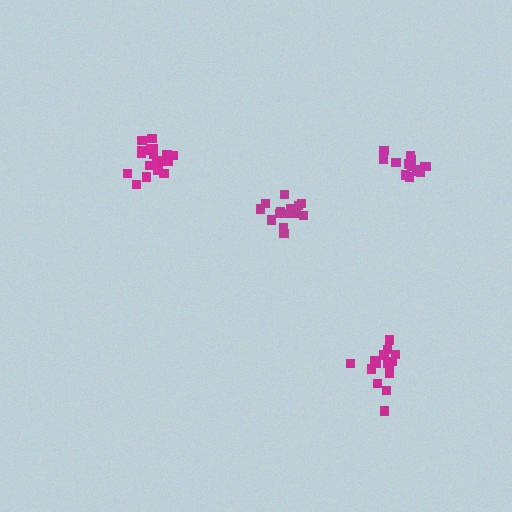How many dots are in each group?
Group 1: 14 dots, Group 2: 15 dots, Group 3: 15 dots, Group 4: 20 dots (64 total).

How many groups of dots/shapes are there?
There are 4 groups.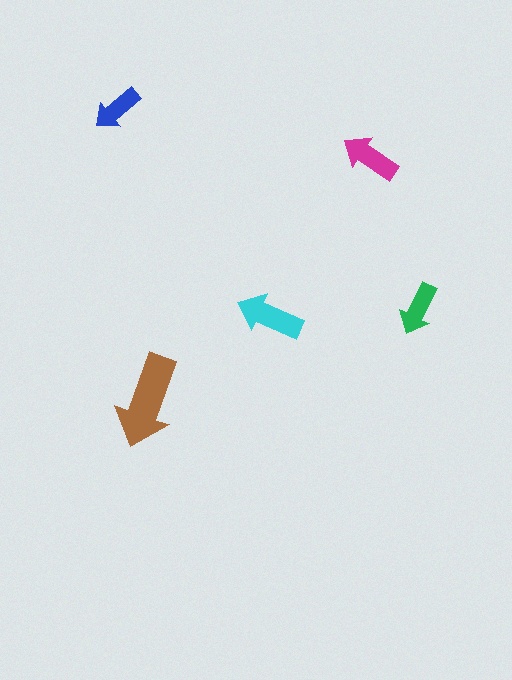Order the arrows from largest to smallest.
the brown one, the cyan one, the magenta one, the green one, the blue one.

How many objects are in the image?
There are 5 objects in the image.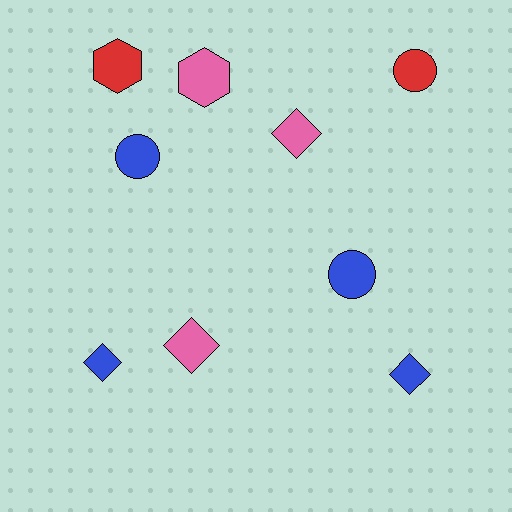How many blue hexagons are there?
There are no blue hexagons.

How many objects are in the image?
There are 9 objects.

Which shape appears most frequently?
Diamond, with 4 objects.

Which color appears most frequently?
Blue, with 4 objects.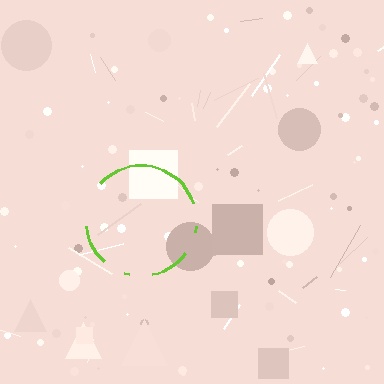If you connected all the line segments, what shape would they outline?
They would outline a circle.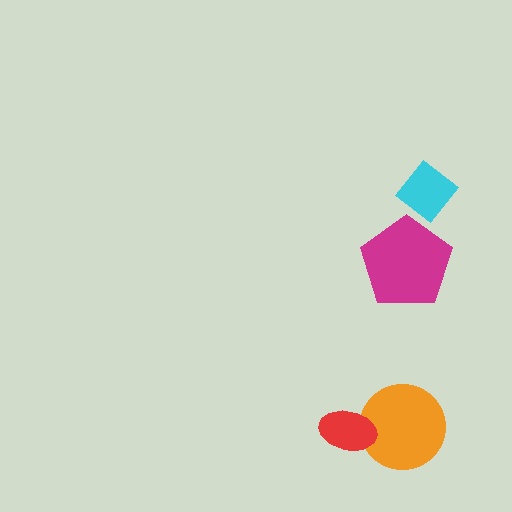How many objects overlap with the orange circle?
1 object overlaps with the orange circle.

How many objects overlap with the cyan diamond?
0 objects overlap with the cyan diamond.